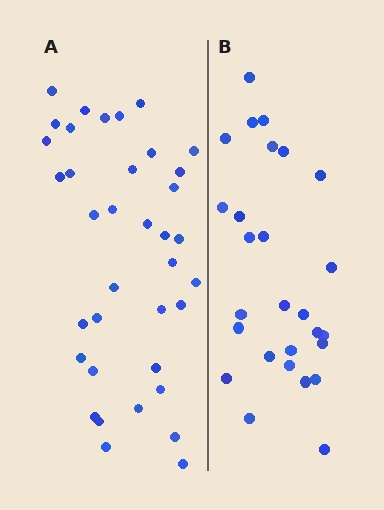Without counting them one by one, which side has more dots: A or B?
Region A (the left region) has more dots.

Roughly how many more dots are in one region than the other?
Region A has roughly 10 or so more dots than region B.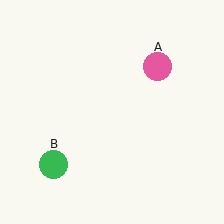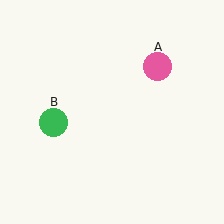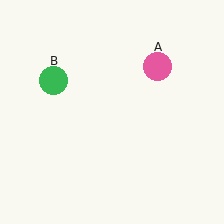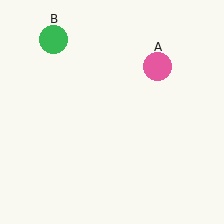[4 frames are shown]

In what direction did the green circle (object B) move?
The green circle (object B) moved up.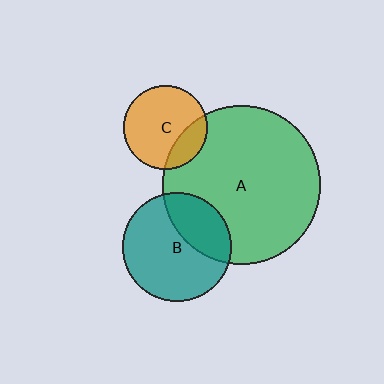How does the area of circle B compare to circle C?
Approximately 1.7 times.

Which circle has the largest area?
Circle A (green).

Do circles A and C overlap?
Yes.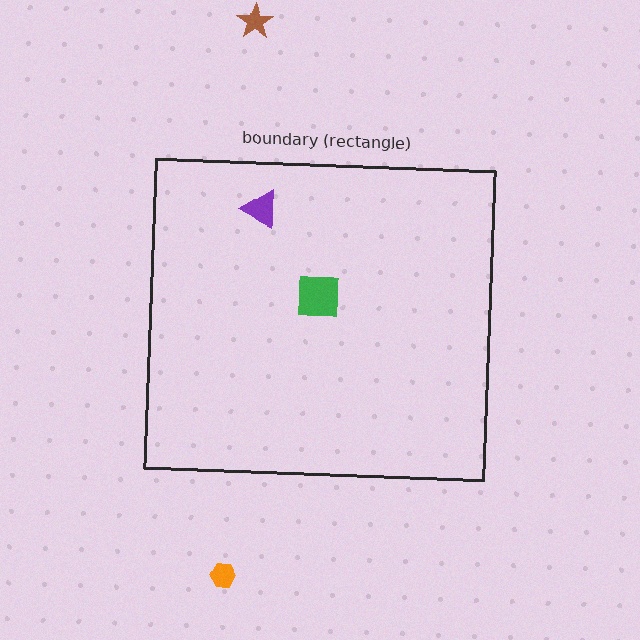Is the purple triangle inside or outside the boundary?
Inside.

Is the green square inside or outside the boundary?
Inside.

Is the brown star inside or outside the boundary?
Outside.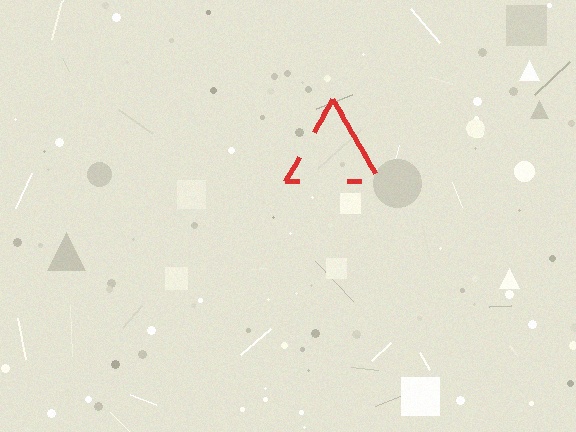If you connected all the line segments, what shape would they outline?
They would outline a triangle.